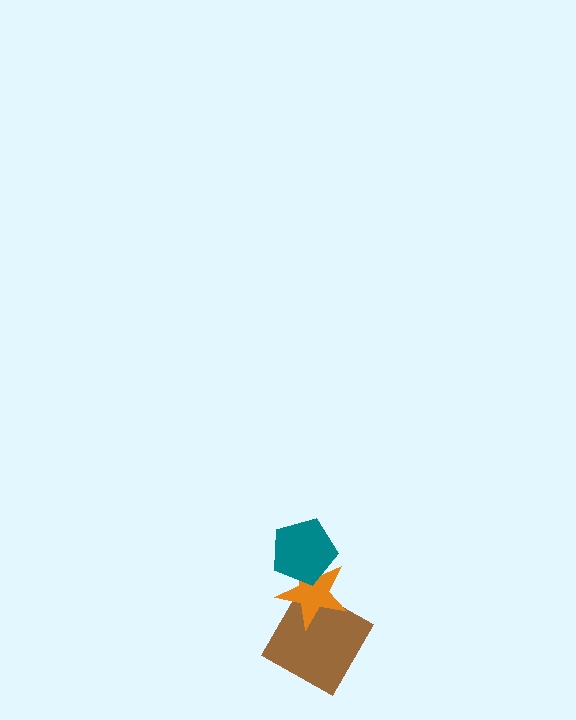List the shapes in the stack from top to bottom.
From top to bottom: the teal pentagon, the orange star, the brown square.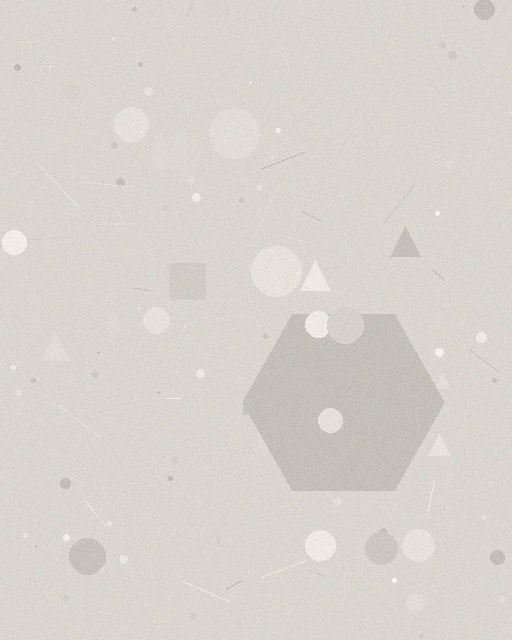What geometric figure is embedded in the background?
A hexagon is embedded in the background.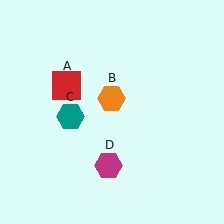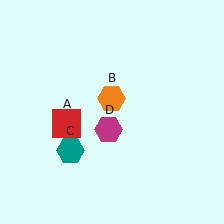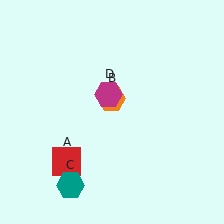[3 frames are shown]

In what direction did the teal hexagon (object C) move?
The teal hexagon (object C) moved down.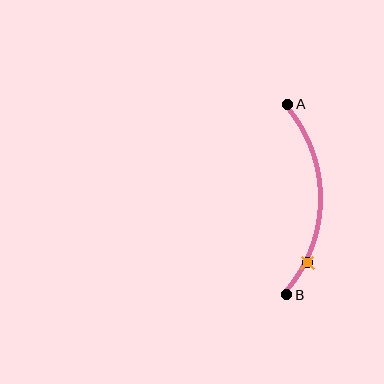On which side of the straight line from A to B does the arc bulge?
The arc bulges to the right of the straight line connecting A and B.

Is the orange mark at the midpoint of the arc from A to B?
No. The orange mark lies on the arc but is closer to endpoint B. The arc midpoint would be at the point on the curve equidistant along the arc from both A and B.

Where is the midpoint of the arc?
The arc midpoint is the point on the curve farthest from the straight line joining A and B. It sits to the right of that line.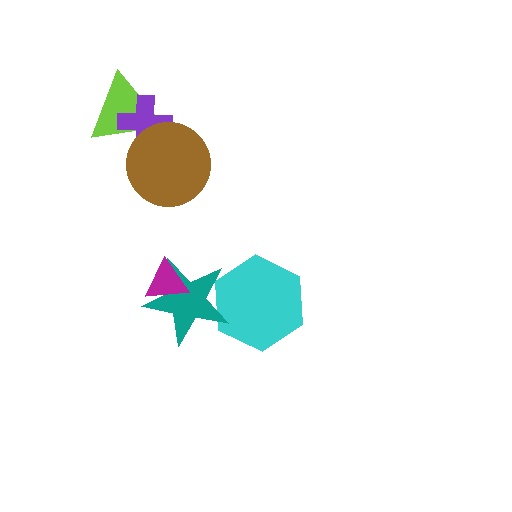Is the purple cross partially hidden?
Yes, it is partially covered by another shape.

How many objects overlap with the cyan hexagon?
1 object overlaps with the cyan hexagon.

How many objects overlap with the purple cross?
2 objects overlap with the purple cross.